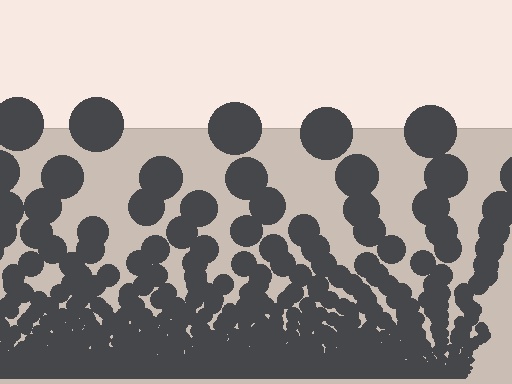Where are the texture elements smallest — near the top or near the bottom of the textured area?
Near the bottom.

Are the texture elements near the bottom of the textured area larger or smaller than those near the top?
Smaller. The gradient is inverted — elements near the bottom are smaller and denser.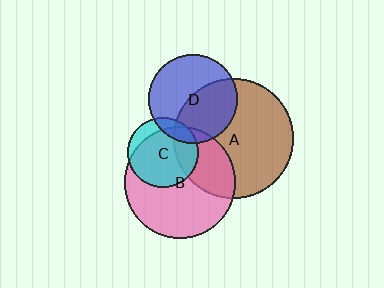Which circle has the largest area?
Circle A (brown).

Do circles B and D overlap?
Yes.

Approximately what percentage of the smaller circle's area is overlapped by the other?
Approximately 10%.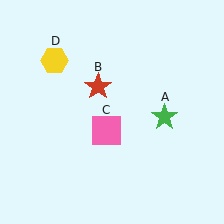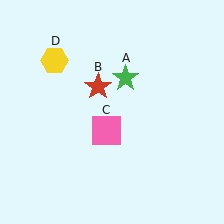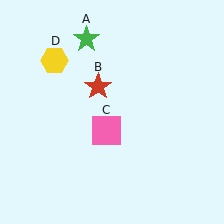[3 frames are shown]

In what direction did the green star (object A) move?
The green star (object A) moved up and to the left.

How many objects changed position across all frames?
1 object changed position: green star (object A).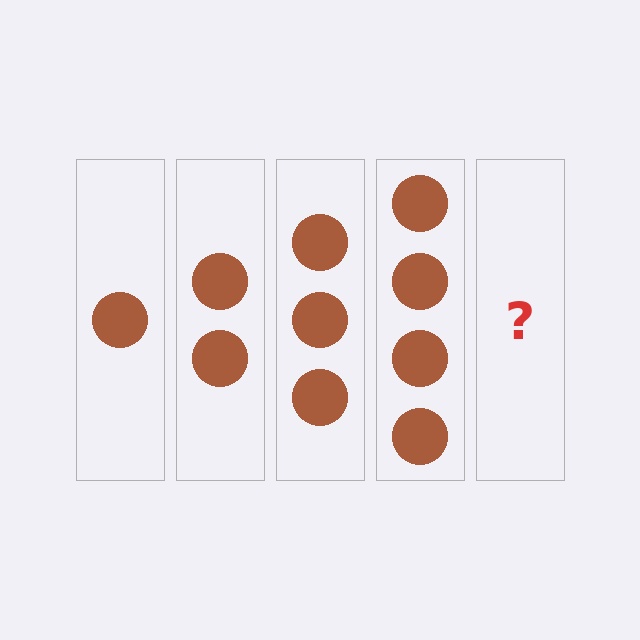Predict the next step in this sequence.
The next step is 5 circles.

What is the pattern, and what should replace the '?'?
The pattern is that each step adds one more circle. The '?' should be 5 circles.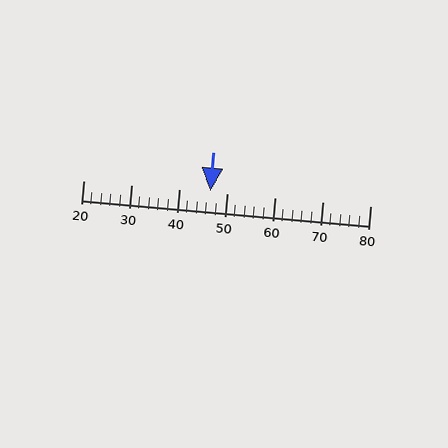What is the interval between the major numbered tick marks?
The major tick marks are spaced 10 units apart.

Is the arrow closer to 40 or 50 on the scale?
The arrow is closer to 50.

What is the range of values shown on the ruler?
The ruler shows values from 20 to 80.